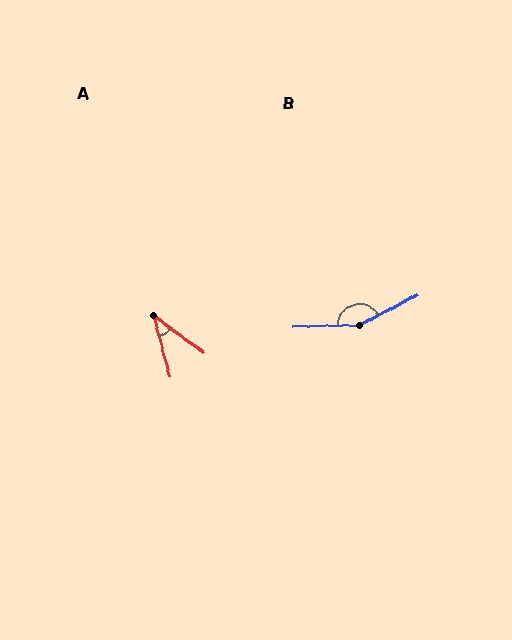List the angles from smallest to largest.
A (38°), B (153°).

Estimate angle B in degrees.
Approximately 153 degrees.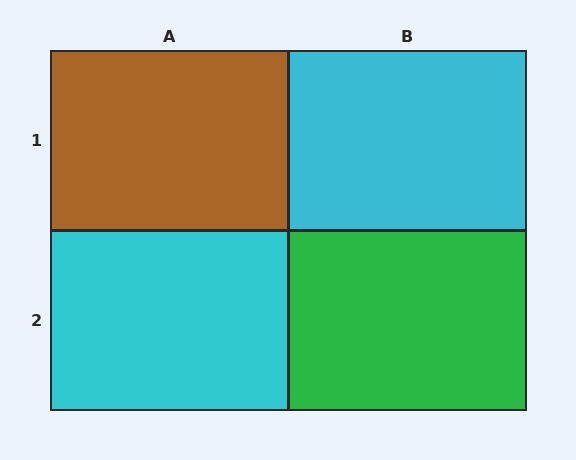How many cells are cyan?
2 cells are cyan.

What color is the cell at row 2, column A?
Cyan.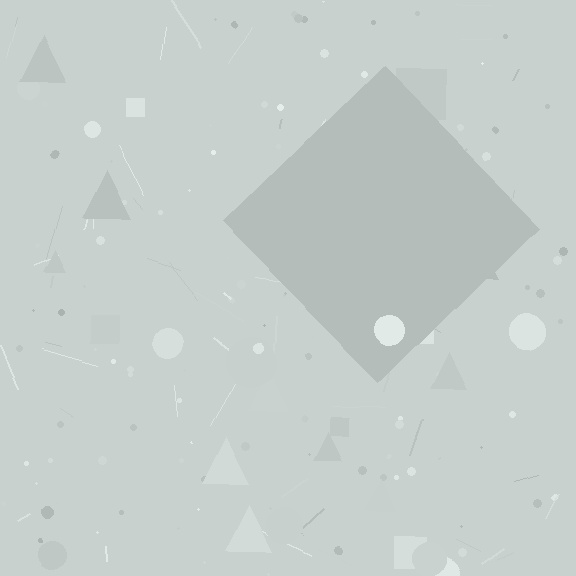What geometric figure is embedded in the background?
A diamond is embedded in the background.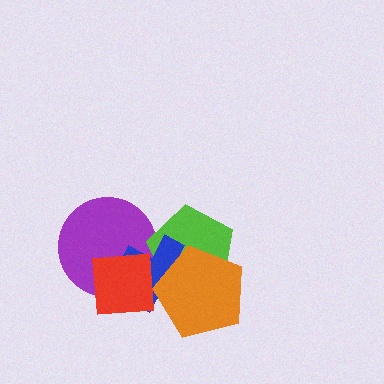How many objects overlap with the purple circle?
3 objects overlap with the purple circle.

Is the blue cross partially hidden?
Yes, it is partially covered by another shape.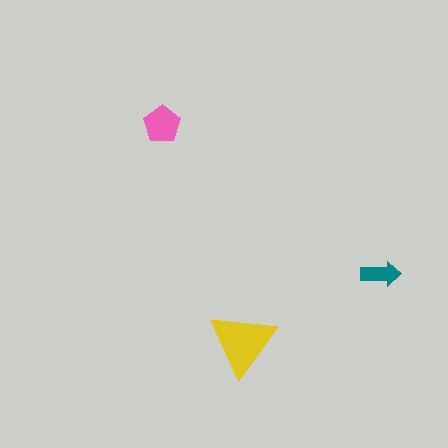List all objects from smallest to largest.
The teal arrow, the pink pentagon, the yellow triangle.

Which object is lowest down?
The yellow triangle is bottommost.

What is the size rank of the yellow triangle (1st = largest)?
1st.